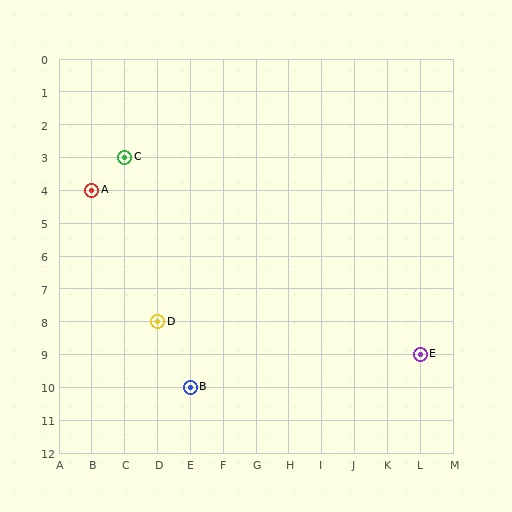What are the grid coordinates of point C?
Point C is at grid coordinates (C, 3).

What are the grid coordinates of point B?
Point B is at grid coordinates (E, 10).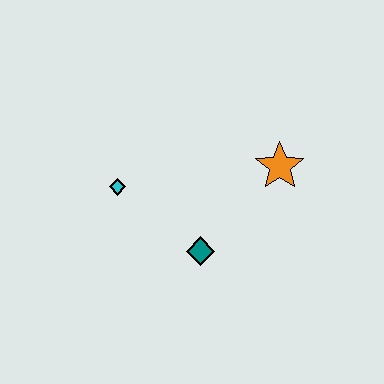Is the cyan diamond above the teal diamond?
Yes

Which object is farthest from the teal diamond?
The orange star is farthest from the teal diamond.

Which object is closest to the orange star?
The teal diamond is closest to the orange star.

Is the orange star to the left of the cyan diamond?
No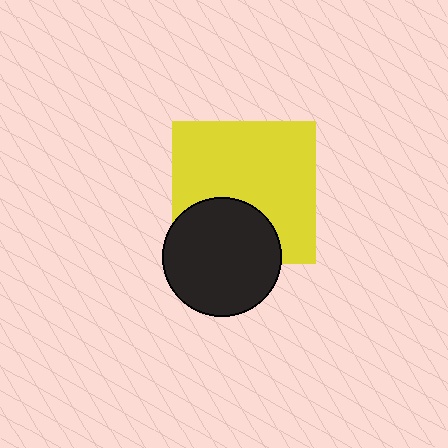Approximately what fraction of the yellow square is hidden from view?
Roughly 30% of the yellow square is hidden behind the black circle.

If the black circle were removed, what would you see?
You would see the complete yellow square.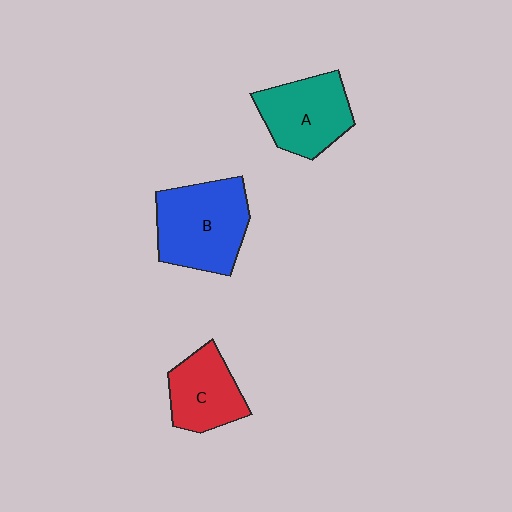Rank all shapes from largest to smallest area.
From largest to smallest: B (blue), A (teal), C (red).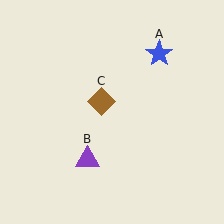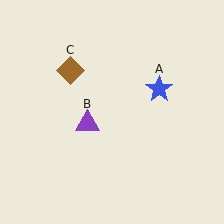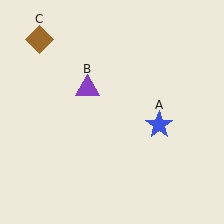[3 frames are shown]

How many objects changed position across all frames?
3 objects changed position: blue star (object A), purple triangle (object B), brown diamond (object C).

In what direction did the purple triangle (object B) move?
The purple triangle (object B) moved up.